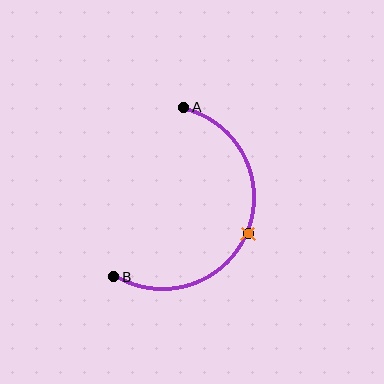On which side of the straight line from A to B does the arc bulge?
The arc bulges to the right of the straight line connecting A and B.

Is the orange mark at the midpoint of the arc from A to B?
Yes. The orange mark lies on the arc at equal arc-length from both A and B — it is the arc midpoint.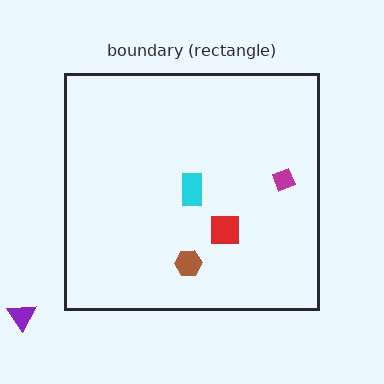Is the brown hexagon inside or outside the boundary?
Inside.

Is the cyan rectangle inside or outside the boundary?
Inside.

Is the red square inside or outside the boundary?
Inside.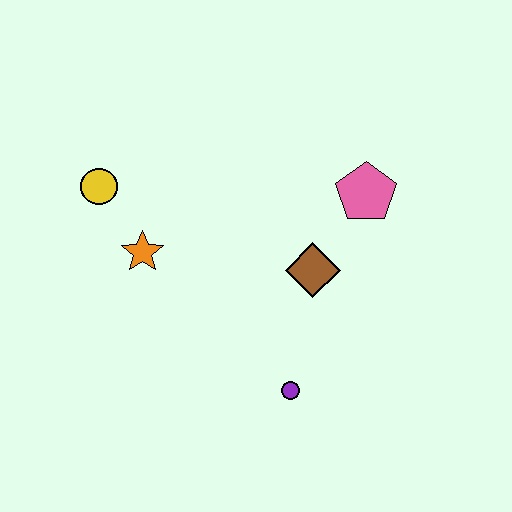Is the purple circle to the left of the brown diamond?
Yes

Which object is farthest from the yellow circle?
The purple circle is farthest from the yellow circle.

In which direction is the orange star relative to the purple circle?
The orange star is to the left of the purple circle.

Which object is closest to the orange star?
The yellow circle is closest to the orange star.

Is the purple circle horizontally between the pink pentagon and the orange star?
Yes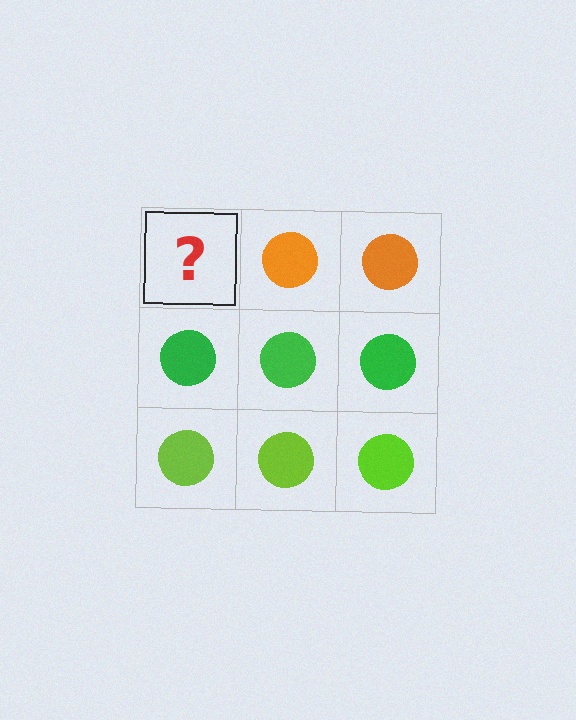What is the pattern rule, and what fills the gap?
The rule is that each row has a consistent color. The gap should be filled with an orange circle.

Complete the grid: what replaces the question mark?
The question mark should be replaced with an orange circle.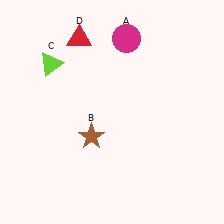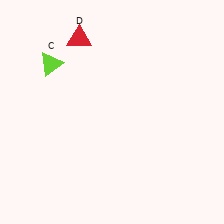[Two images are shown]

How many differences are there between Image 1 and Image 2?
There are 2 differences between the two images.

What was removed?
The brown star (B), the magenta circle (A) were removed in Image 2.